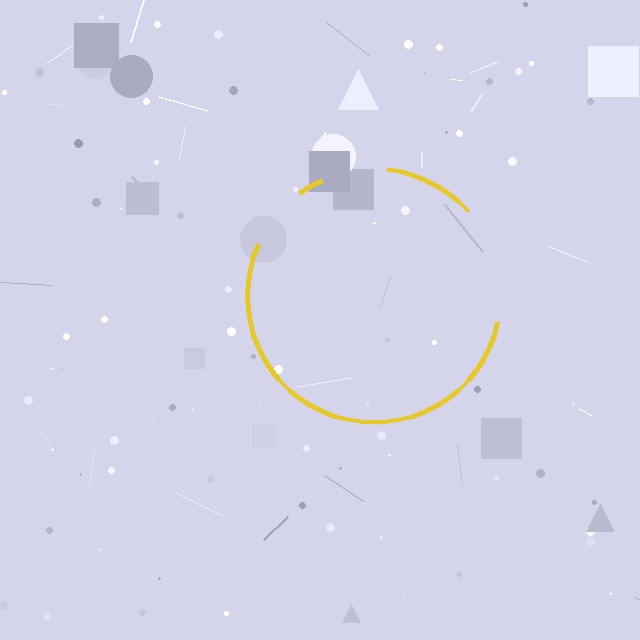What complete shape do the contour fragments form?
The contour fragments form a circle.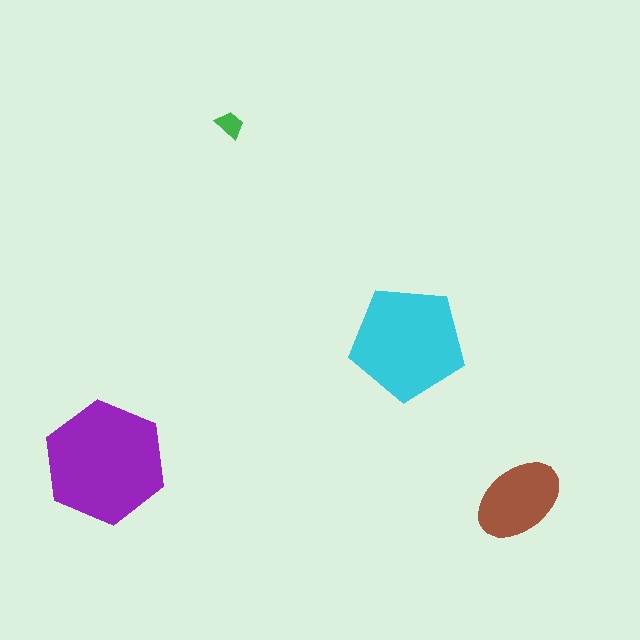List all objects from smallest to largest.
The green trapezoid, the brown ellipse, the cyan pentagon, the purple hexagon.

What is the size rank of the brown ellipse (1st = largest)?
3rd.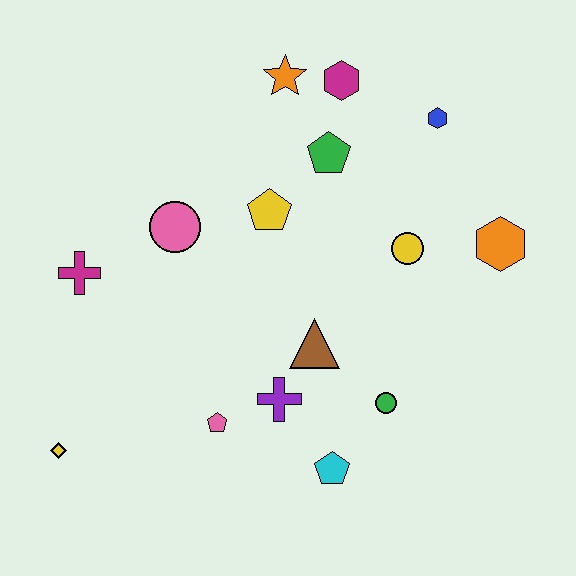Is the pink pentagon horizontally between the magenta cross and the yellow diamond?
No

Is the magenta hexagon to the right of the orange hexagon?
No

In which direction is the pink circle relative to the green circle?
The pink circle is to the left of the green circle.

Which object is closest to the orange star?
The magenta hexagon is closest to the orange star.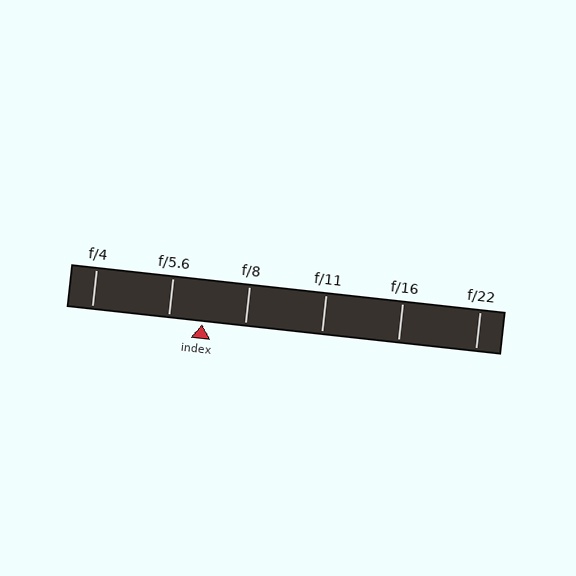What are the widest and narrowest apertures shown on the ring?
The widest aperture shown is f/4 and the narrowest is f/22.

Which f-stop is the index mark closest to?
The index mark is closest to f/5.6.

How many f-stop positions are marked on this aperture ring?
There are 6 f-stop positions marked.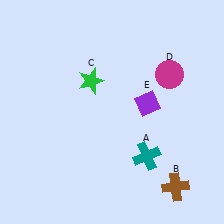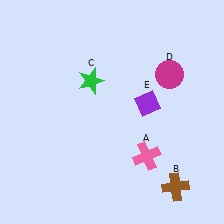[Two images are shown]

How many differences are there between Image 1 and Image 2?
There is 1 difference between the two images.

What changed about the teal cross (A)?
In Image 1, A is teal. In Image 2, it changed to pink.